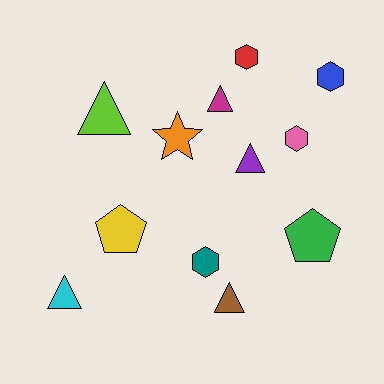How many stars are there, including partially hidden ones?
There is 1 star.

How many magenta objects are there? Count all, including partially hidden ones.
There is 1 magenta object.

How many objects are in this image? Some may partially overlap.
There are 12 objects.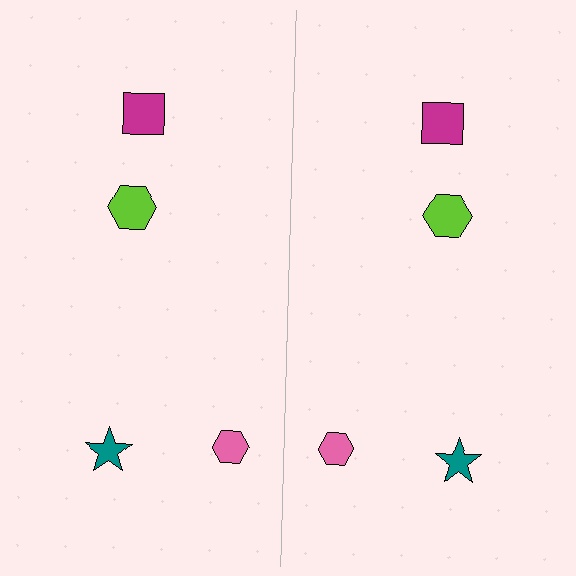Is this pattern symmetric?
Yes, this pattern has bilateral (reflection) symmetry.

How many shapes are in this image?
There are 8 shapes in this image.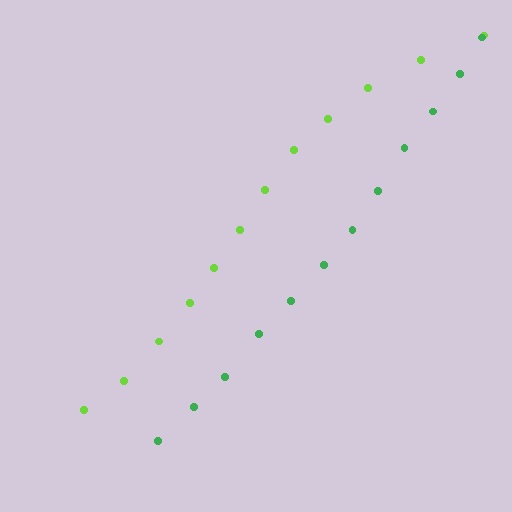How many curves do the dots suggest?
There are 2 distinct paths.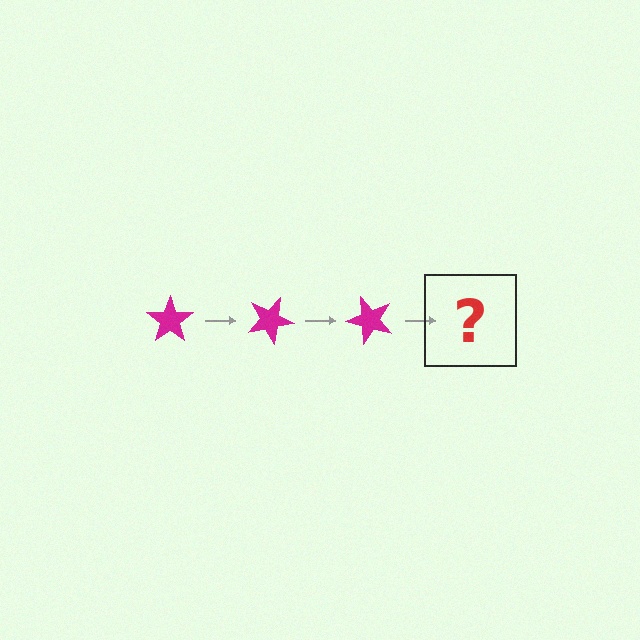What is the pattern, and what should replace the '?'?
The pattern is that the star rotates 25 degrees each step. The '?' should be a magenta star rotated 75 degrees.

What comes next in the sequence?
The next element should be a magenta star rotated 75 degrees.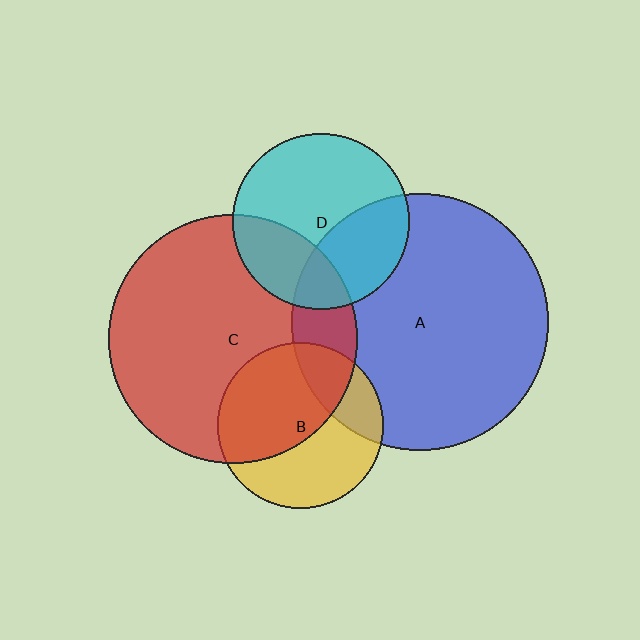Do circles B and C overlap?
Yes.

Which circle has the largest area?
Circle A (blue).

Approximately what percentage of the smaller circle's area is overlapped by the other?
Approximately 55%.